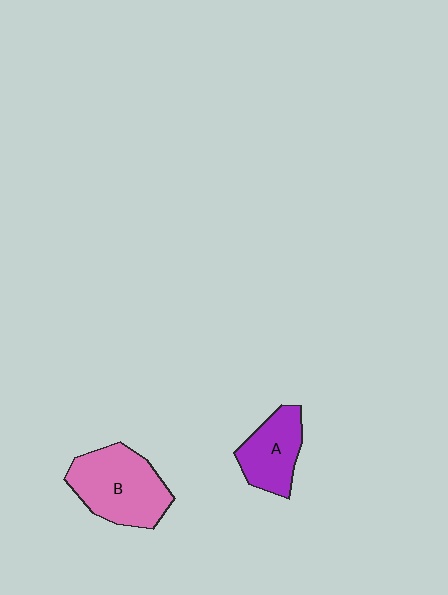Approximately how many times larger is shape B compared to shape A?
Approximately 1.5 times.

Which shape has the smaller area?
Shape A (purple).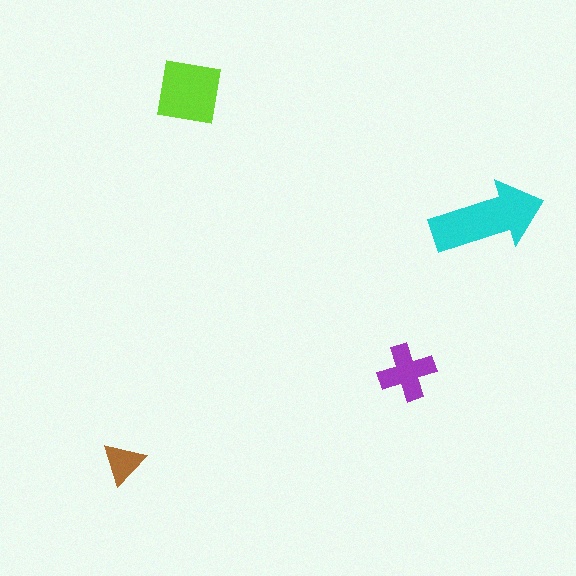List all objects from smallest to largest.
The brown triangle, the purple cross, the lime square, the cyan arrow.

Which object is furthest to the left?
The brown triangle is leftmost.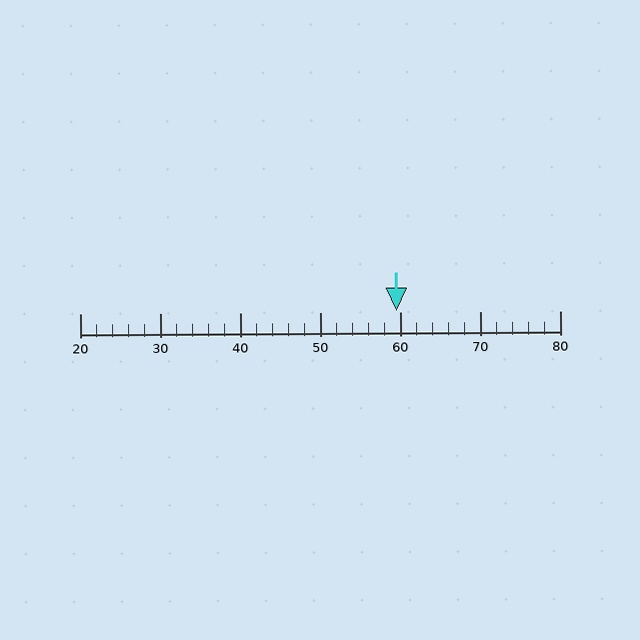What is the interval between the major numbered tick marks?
The major tick marks are spaced 10 units apart.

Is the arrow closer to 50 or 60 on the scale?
The arrow is closer to 60.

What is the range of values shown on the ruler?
The ruler shows values from 20 to 80.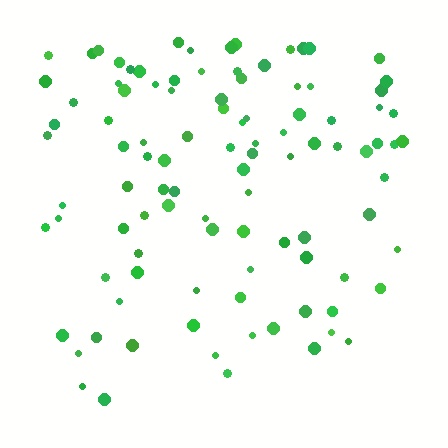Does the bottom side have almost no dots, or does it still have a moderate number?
Still a moderate number, just noticeably fewer than the top.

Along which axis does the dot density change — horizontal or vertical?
Vertical.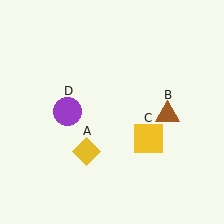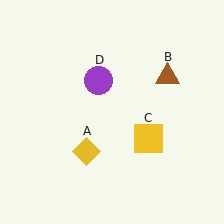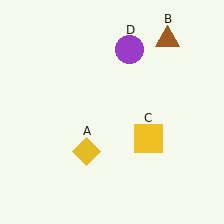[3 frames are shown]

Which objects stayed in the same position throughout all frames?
Yellow diamond (object A) and yellow square (object C) remained stationary.